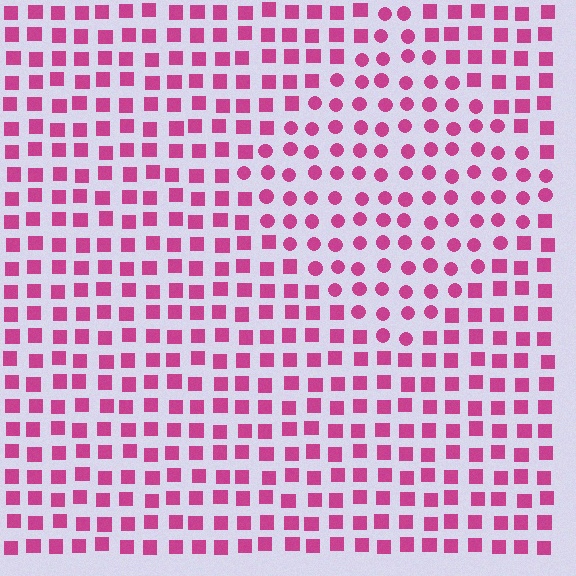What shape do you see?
I see a diamond.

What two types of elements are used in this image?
The image uses circles inside the diamond region and squares outside it.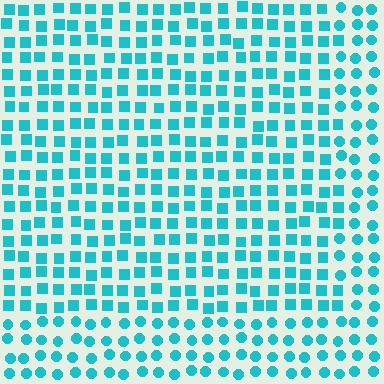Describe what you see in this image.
The image is filled with small cyan elements arranged in a uniform grid. A rectangle-shaped region contains squares, while the surrounding area contains circles. The boundary is defined purely by the change in element shape.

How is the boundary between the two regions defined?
The boundary is defined by a change in element shape: squares inside vs. circles outside. All elements share the same color and spacing.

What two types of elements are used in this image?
The image uses squares inside the rectangle region and circles outside it.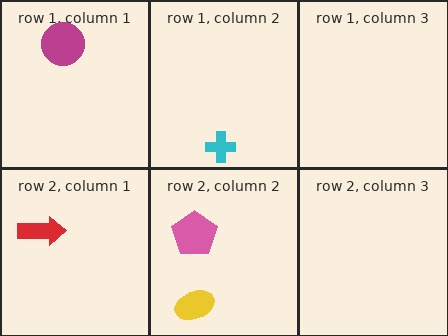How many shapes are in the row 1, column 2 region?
1.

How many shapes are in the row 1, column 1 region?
1.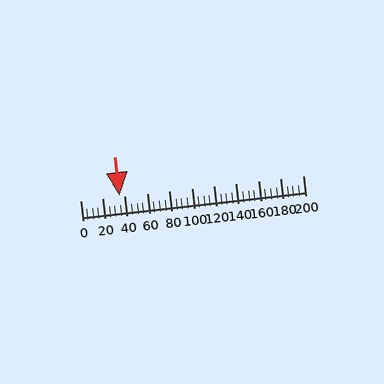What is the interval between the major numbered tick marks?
The major tick marks are spaced 20 units apart.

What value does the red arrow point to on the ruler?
The red arrow points to approximately 35.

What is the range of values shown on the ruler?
The ruler shows values from 0 to 200.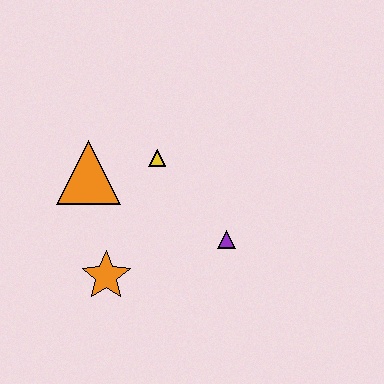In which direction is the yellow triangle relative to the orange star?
The yellow triangle is above the orange star.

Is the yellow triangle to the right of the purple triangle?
No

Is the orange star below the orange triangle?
Yes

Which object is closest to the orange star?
The orange triangle is closest to the orange star.